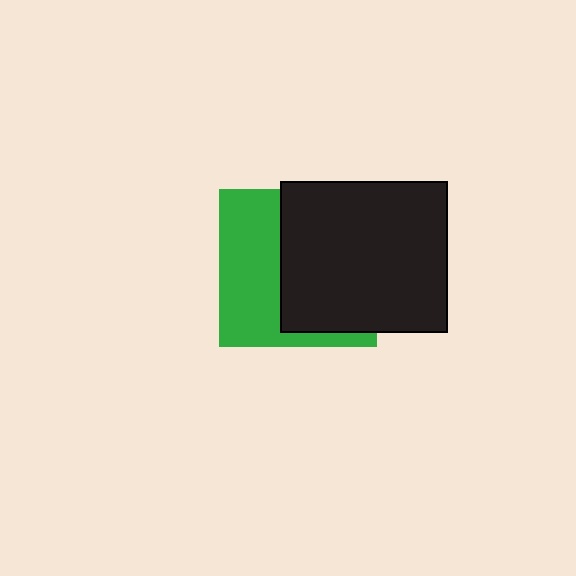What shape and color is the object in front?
The object in front is a black rectangle.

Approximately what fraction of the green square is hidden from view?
Roughly 57% of the green square is hidden behind the black rectangle.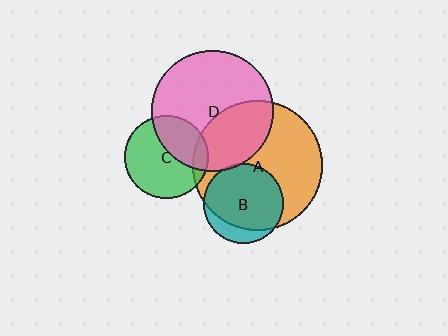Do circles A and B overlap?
Yes.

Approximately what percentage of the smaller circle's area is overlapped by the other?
Approximately 80%.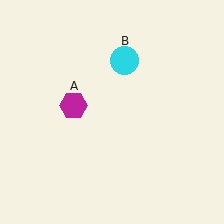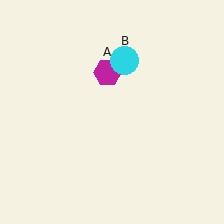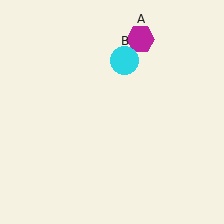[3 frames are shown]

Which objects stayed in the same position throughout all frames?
Cyan circle (object B) remained stationary.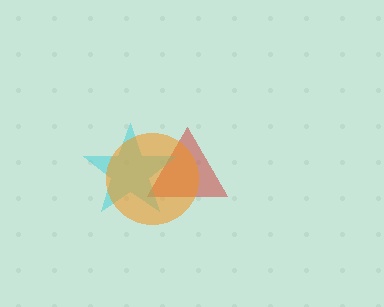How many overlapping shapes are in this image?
There are 3 overlapping shapes in the image.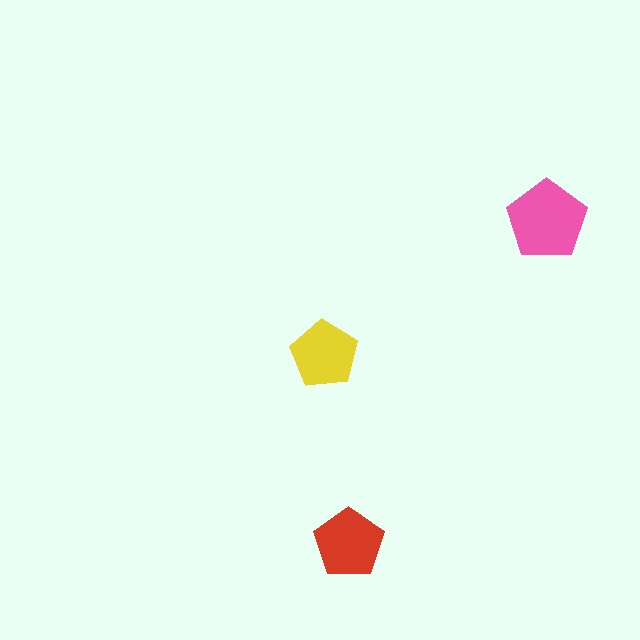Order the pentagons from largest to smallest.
the pink one, the red one, the yellow one.